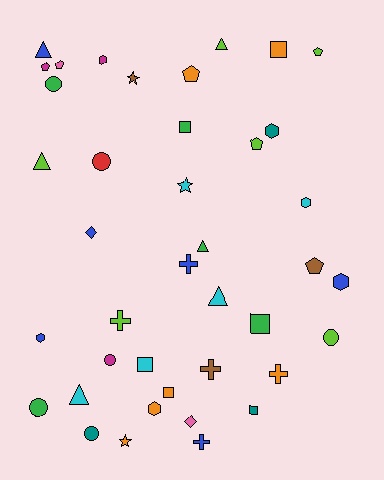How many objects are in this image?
There are 40 objects.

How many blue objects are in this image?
There are 6 blue objects.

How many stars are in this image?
There are 3 stars.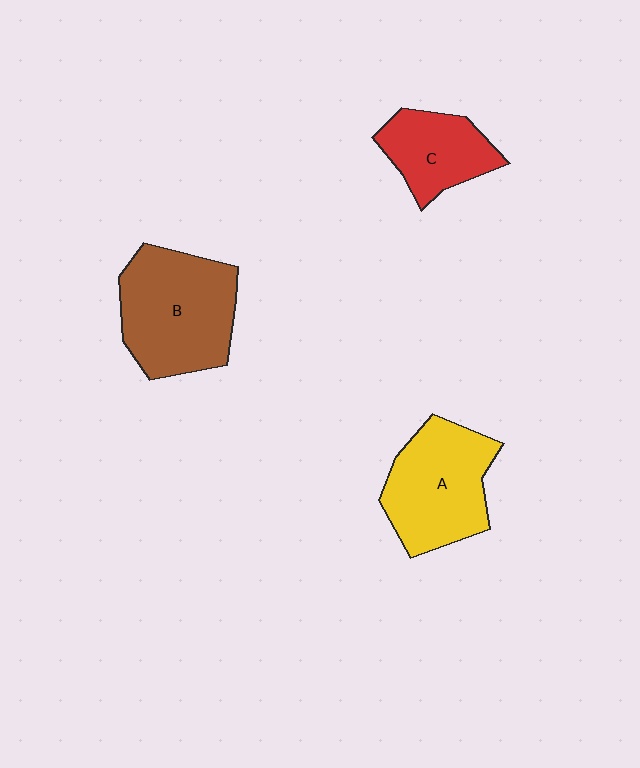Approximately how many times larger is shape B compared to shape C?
Approximately 1.7 times.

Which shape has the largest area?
Shape B (brown).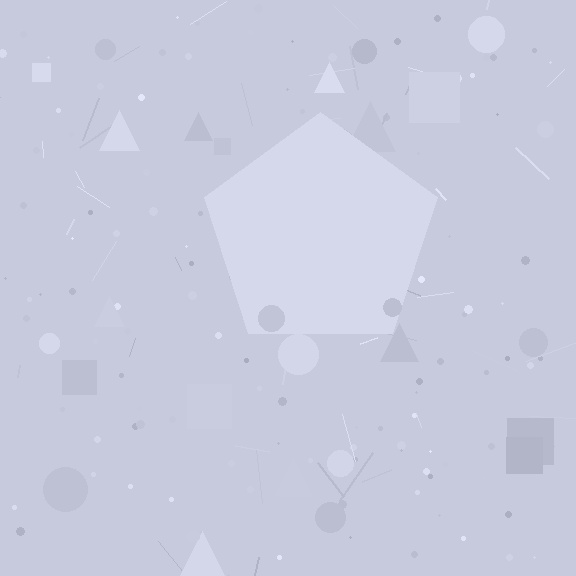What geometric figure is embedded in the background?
A pentagon is embedded in the background.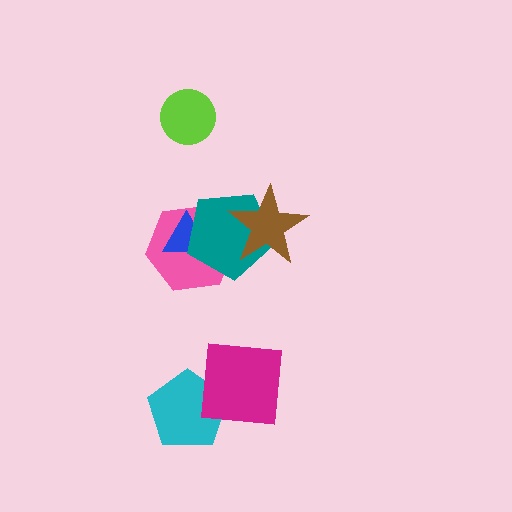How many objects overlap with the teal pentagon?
3 objects overlap with the teal pentagon.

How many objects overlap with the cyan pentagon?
1 object overlaps with the cyan pentagon.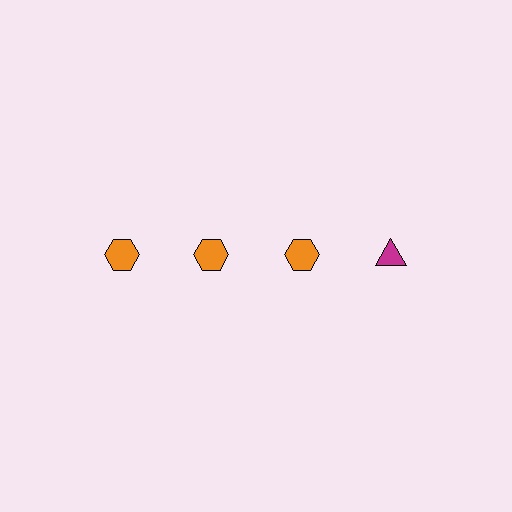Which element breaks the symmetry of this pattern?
The magenta triangle in the top row, second from right column breaks the symmetry. All other shapes are orange hexagons.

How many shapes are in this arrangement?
There are 4 shapes arranged in a grid pattern.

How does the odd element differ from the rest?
It differs in both color (magenta instead of orange) and shape (triangle instead of hexagon).